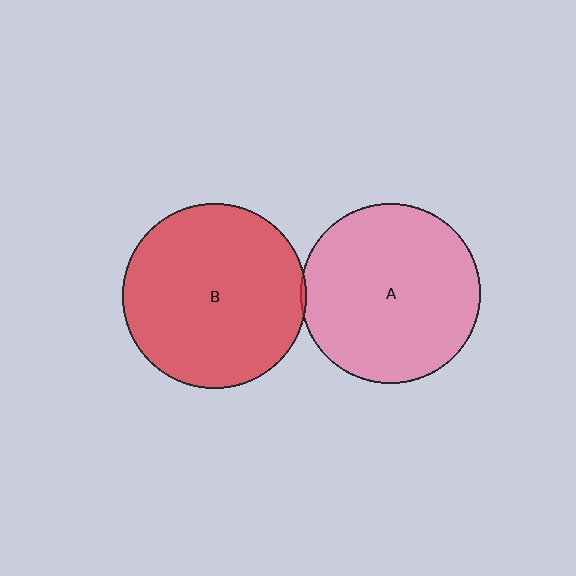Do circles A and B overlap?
Yes.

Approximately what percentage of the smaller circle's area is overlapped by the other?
Approximately 5%.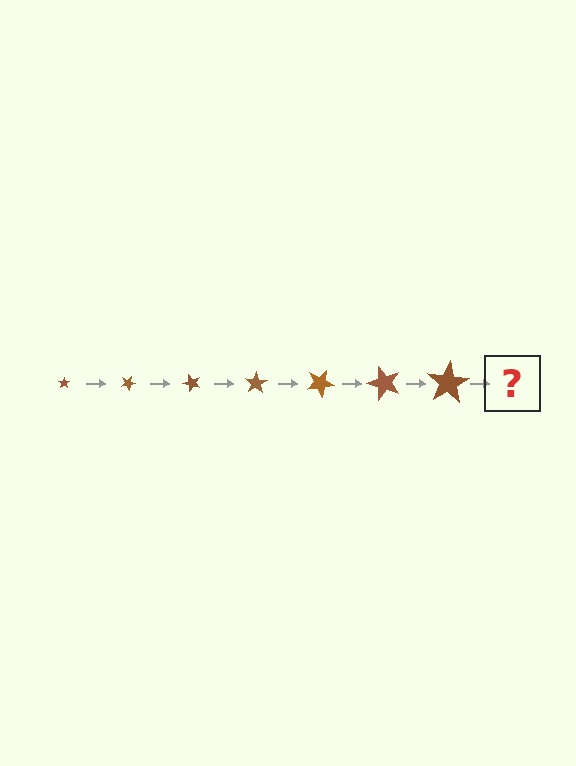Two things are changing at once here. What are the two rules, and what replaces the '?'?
The two rules are that the star grows larger each step and it rotates 25 degrees each step. The '?' should be a star, larger than the previous one and rotated 175 degrees from the start.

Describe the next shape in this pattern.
It should be a star, larger than the previous one and rotated 175 degrees from the start.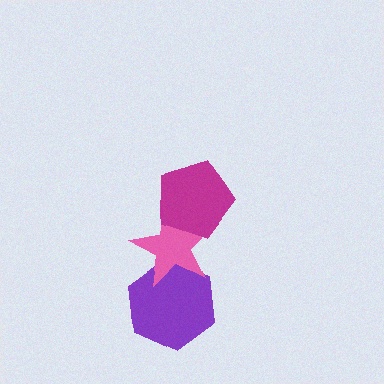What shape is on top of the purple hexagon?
The pink star is on top of the purple hexagon.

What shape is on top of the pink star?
The magenta pentagon is on top of the pink star.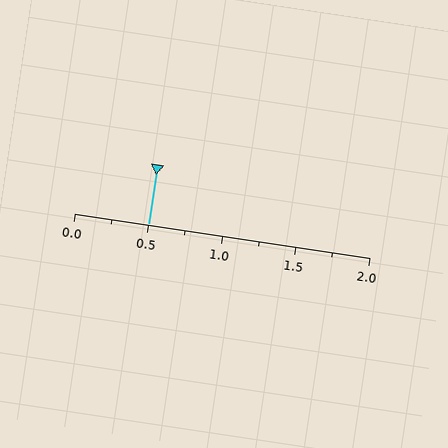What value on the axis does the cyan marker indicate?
The marker indicates approximately 0.5.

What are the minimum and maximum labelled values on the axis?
The axis runs from 0.0 to 2.0.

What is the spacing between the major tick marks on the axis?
The major ticks are spaced 0.5 apart.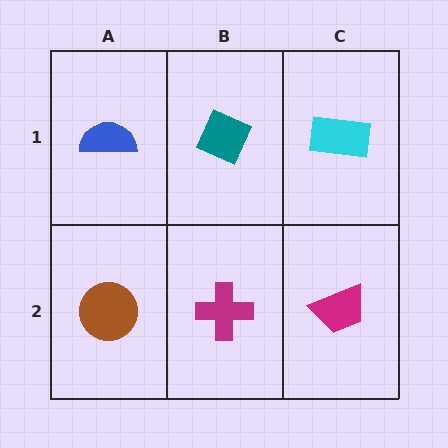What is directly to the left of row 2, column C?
A magenta cross.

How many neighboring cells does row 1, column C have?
2.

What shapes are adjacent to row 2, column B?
A teal diamond (row 1, column B), a brown circle (row 2, column A), a magenta trapezoid (row 2, column C).